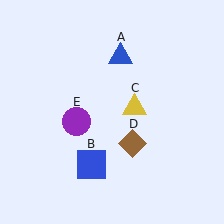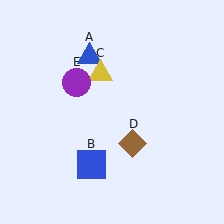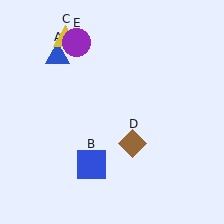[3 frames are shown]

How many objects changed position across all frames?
3 objects changed position: blue triangle (object A), yellow triangle (object C), purple circle (object E).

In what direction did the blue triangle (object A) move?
The blue triangle (object A) moved left.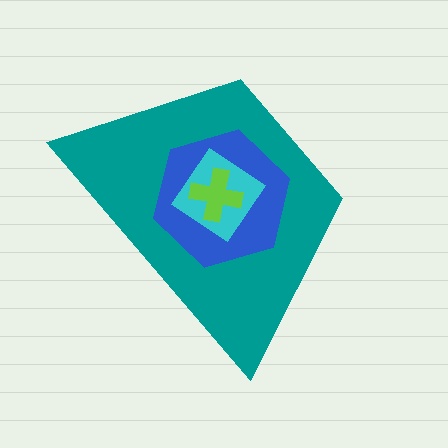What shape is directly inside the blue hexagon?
The cyan diamond.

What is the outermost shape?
The teal trapezoid.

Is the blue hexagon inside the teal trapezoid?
Yes.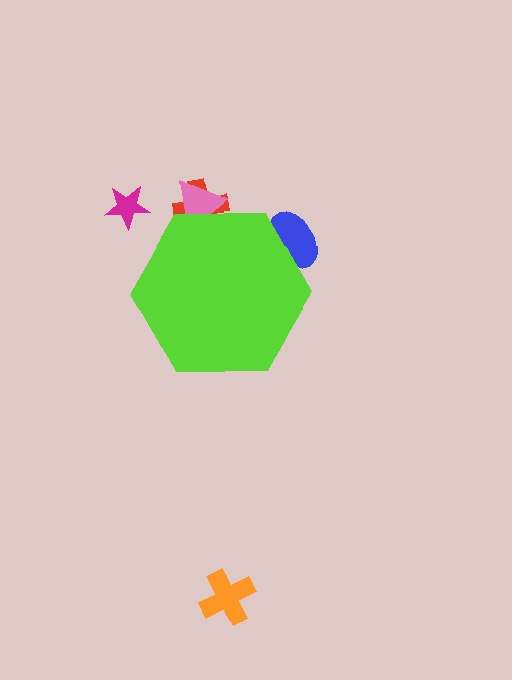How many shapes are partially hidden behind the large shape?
3 shapes are partially hidden.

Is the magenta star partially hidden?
No, the magenta star is fully visible.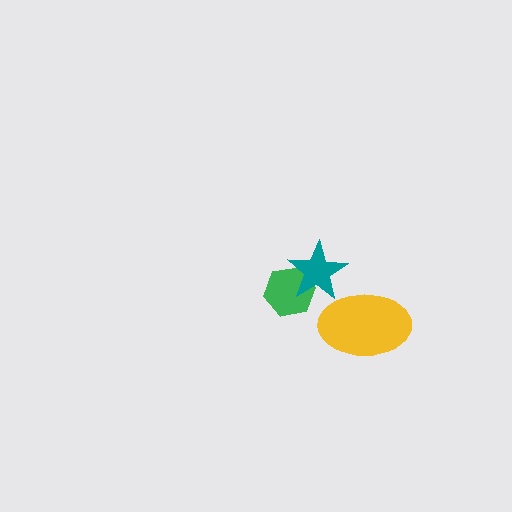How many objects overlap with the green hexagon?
1 object overlaps with the green hexagon.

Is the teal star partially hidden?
No, no other shape covers it.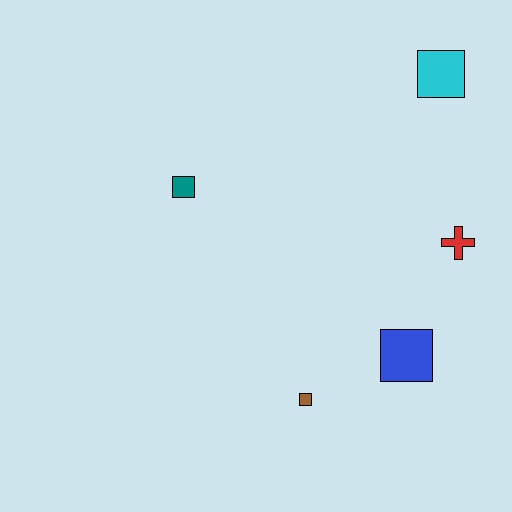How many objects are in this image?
There are 5 objects.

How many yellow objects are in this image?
There are no yellow objects.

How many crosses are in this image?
There is 1 cross.